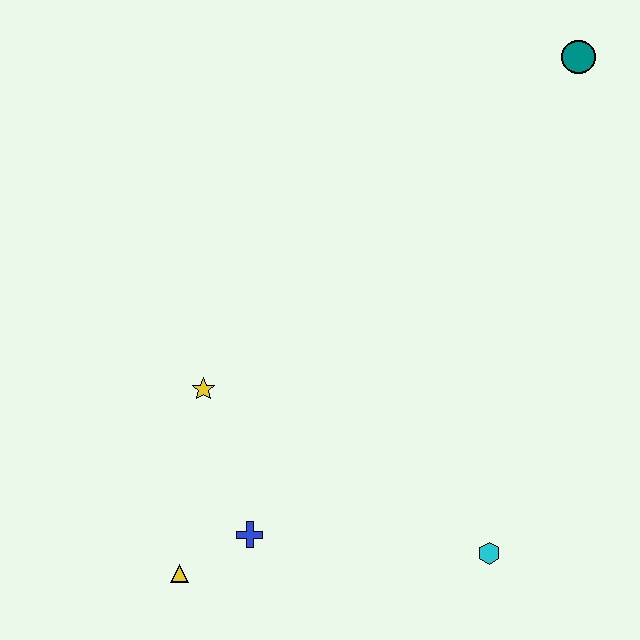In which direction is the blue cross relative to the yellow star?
The blue cross is below the yellow star.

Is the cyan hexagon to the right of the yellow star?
Yes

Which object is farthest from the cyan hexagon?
The teal circle is farthest from the cyan hexagon.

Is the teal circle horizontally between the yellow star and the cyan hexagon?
No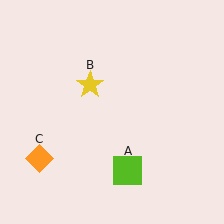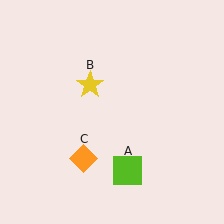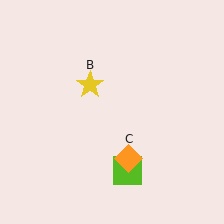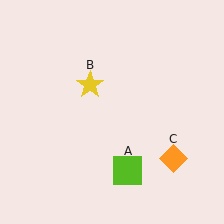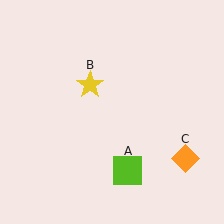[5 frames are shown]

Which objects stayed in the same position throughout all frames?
Lime square (object A) and yellow star (object B) remained stationary.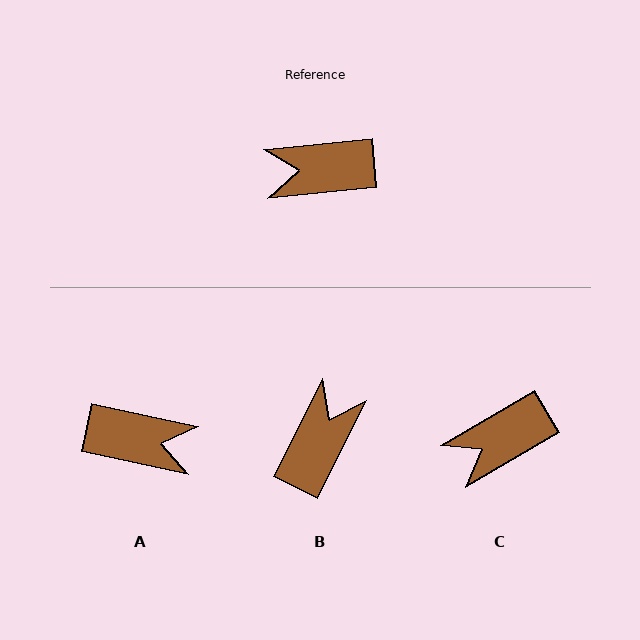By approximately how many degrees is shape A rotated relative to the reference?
Approximately 162 degrees counter-clockwise.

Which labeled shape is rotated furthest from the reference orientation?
A, about 162 degrees away.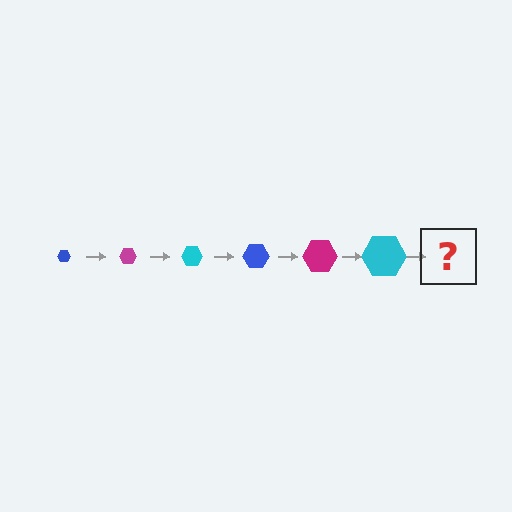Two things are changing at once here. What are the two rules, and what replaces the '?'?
The two rules are that the hexagon grows larger each step and the color cycles through blue, magenta, and cyan. The '?' should be a blue hexagon, larger than the previous one.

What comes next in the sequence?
The next element should be a blue hexagon, larger than the previous one.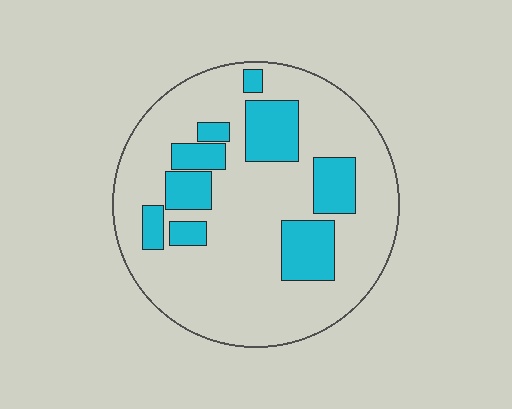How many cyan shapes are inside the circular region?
9.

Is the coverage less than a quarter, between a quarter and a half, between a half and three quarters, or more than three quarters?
Less than a quarter.